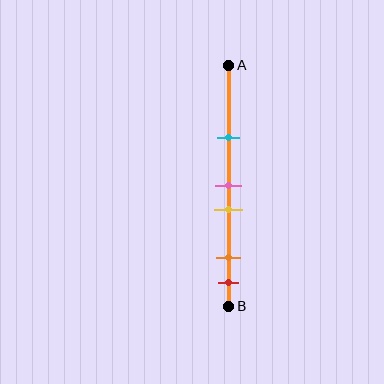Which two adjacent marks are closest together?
The pink and yellow marks are the closest adjacent pair.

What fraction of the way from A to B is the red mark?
The red mark is approximately 90% (0.9) of the way from A to B.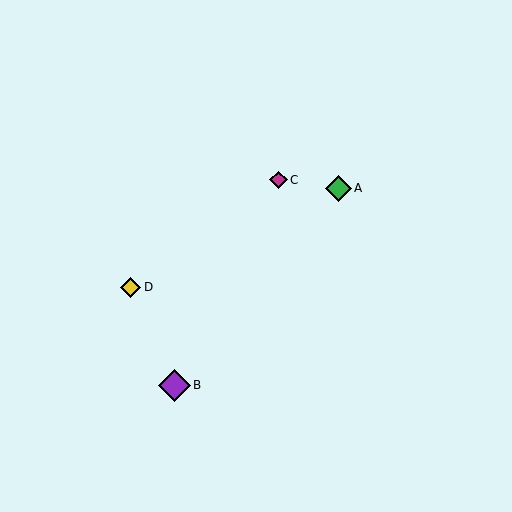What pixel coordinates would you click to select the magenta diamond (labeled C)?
Click at (279, 180) to select the magenta diamond C.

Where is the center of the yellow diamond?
The center of the yellow diamond is at (131, 287).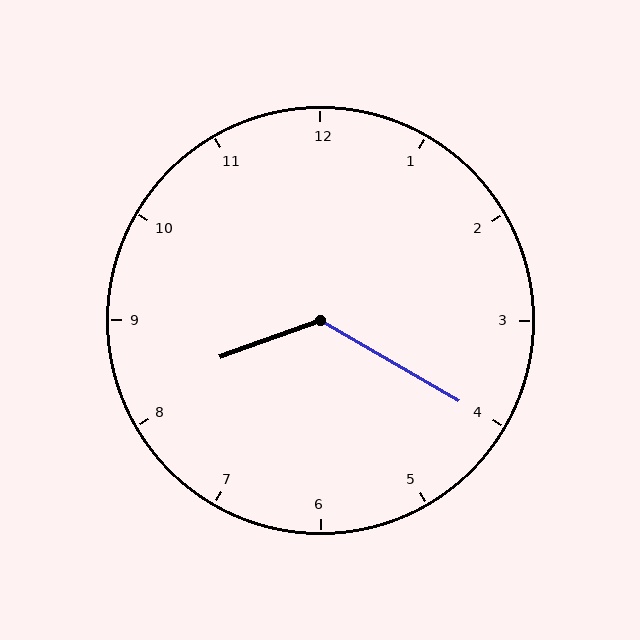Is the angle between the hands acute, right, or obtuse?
It is obtuse.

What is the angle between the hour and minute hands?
Approximately 130 degrees.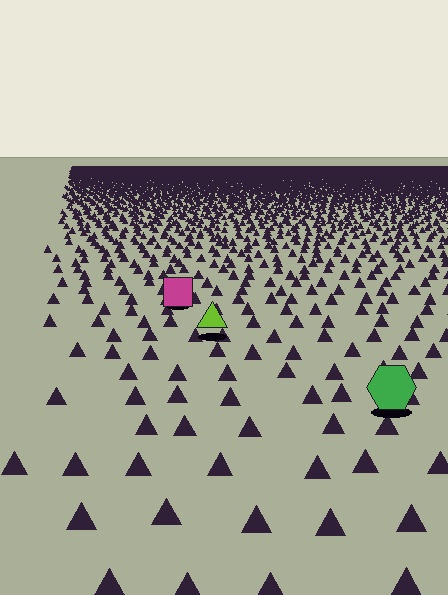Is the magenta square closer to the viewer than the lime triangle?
No. The lime triangle is closer — you can tell from the texture gradient: the ground texture is coarser near it.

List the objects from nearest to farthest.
From nearest to farthest: the green hexagon, the lime triangle, the magenta square.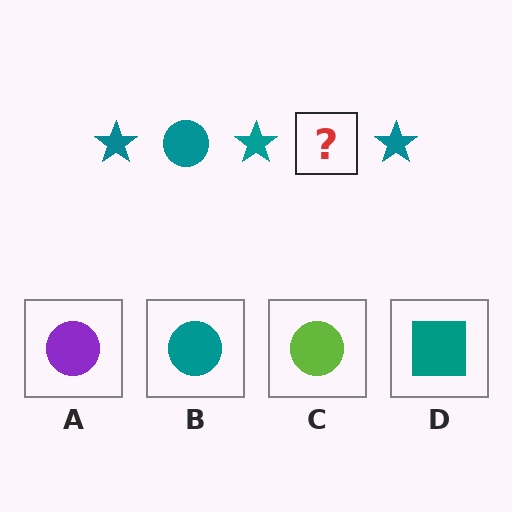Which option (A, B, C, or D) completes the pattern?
B.